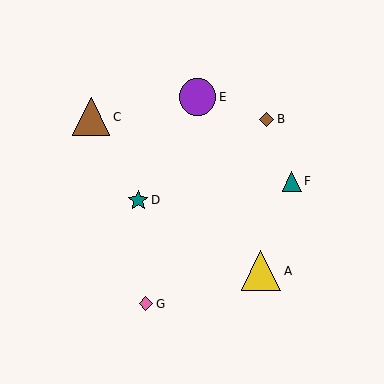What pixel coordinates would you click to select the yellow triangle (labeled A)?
Click at (261, 271) to select the yellow triangle A.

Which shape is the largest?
The yellow triangle (labeled A) is the largest.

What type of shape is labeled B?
Shape B is a brown diamond.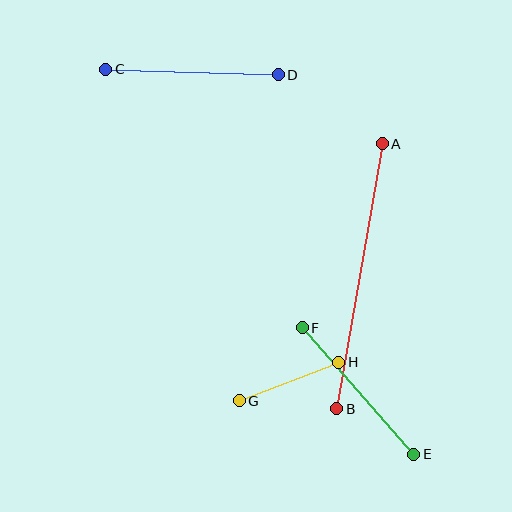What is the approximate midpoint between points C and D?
The midpoint is at approximately (192, 72) pixels.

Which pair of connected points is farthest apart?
Points A and B are farthest apart.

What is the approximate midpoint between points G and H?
The midpoint is at approximately (289, 382) pixels.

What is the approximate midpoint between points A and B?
The midpoint is at approximately (359, 276) pixels.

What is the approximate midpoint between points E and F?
The midpoint is at approximately (358, 391) pixels.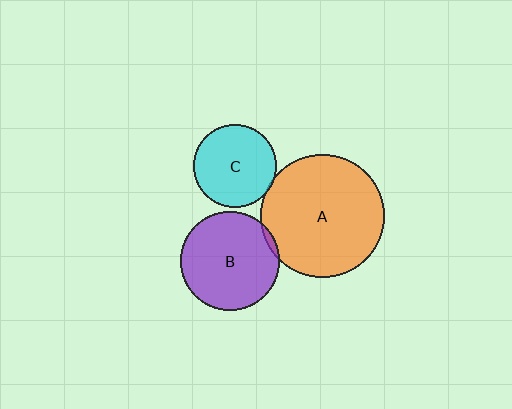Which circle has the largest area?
Circle A (orange).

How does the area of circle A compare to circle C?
Approximately 2.2 times.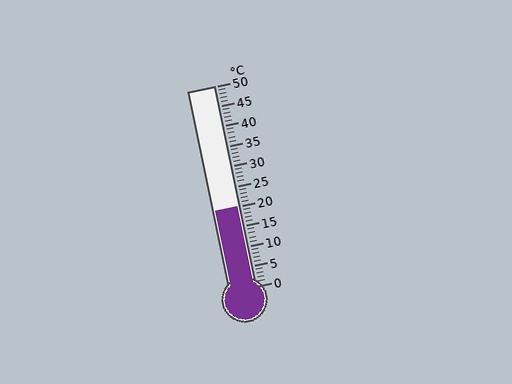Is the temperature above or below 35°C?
The temperature is below 35°C.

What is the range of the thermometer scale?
The thermometer scale ranges from 0°C to 50°C.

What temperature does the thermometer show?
The thermometer shows approximately 20°C.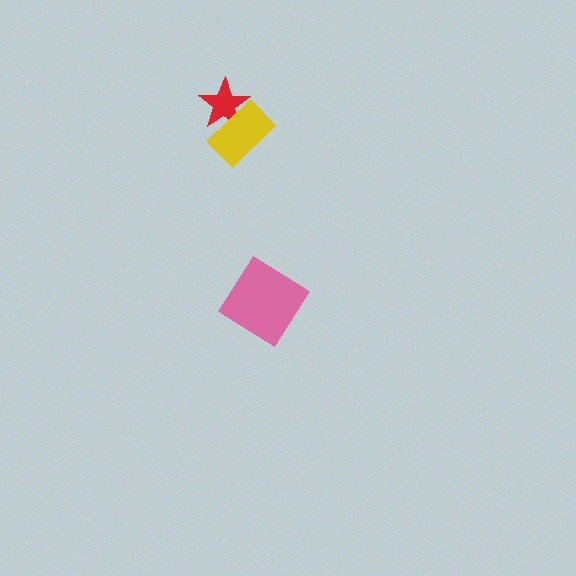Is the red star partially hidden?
Yes, it is partially covered by another shape.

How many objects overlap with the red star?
1 object overlaps with the red star.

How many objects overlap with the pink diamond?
0 objects overlap with the pink diamond.